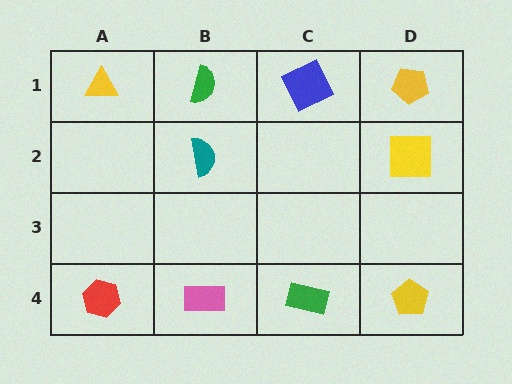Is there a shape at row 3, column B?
No, that cell is empty.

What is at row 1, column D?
A yellow pentagon.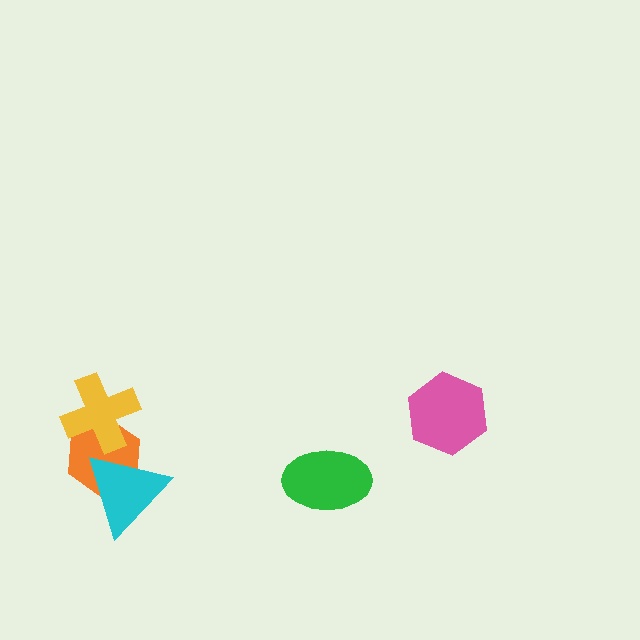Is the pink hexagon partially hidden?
No, no other shape covers it.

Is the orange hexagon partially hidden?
Yes, it is partially covered by another shape.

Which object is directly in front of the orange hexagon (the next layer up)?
The cyan triangle is directly in front of the orange hexagon.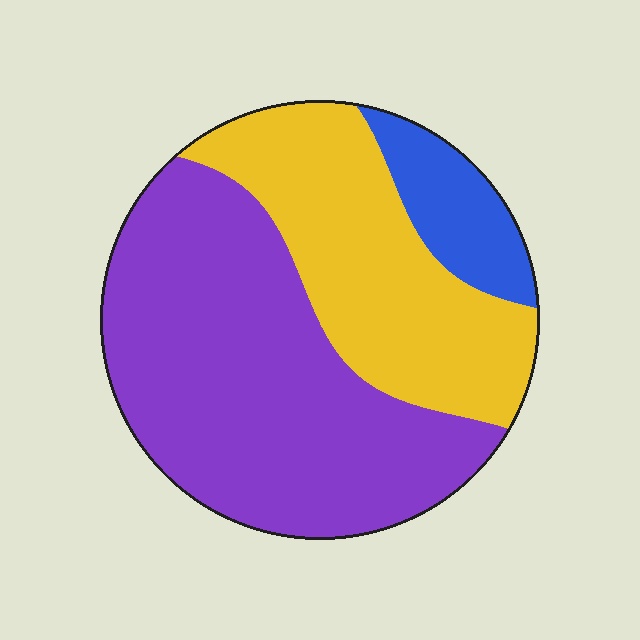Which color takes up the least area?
Blue, at roughly 10%.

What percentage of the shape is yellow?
Yellow takes up about one third (1/3) of the shape.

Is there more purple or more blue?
Purple.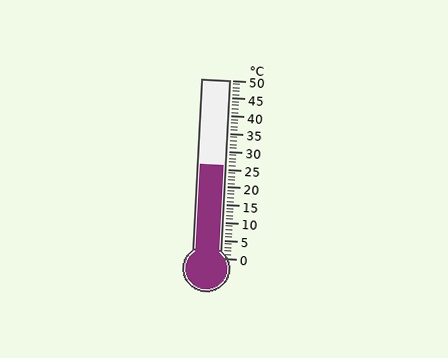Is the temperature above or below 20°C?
The temperature is above 20°C.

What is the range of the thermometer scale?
The thermometer scale ranges from 0°C to 50°C.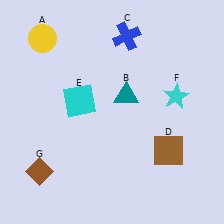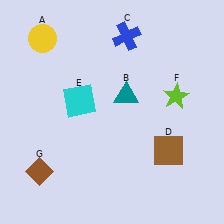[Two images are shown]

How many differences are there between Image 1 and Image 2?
There is 1 difference between the two images.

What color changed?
The star (F) changed from cyan in Image 1 to lime in Image 2.